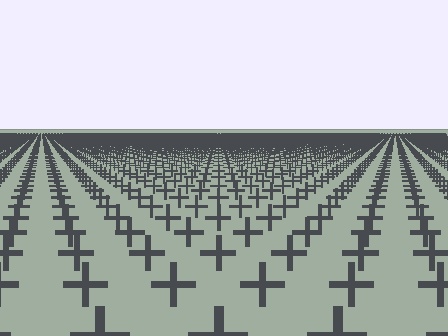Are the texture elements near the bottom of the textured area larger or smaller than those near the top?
Larger. Near the bottom, elements are closer to the viewer and appear at a bigger on-screen size.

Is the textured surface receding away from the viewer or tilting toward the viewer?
The surface is receding away from the viewer. Texture elements get smaller and denser toward the top.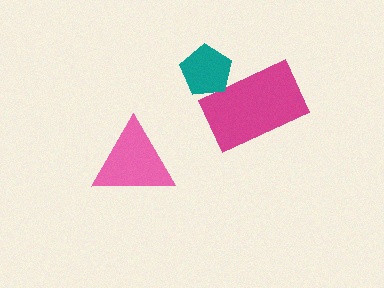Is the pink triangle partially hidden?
No, no other shape covers it.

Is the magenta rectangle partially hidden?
Yes, it is partially covered by another shape.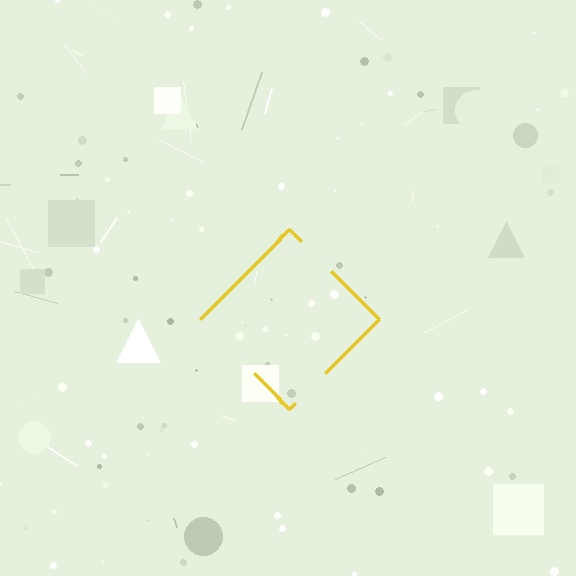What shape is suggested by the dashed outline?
The dashed outline suggests a diamond.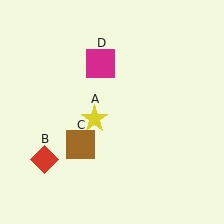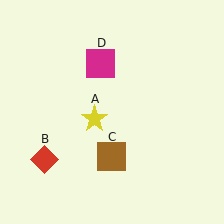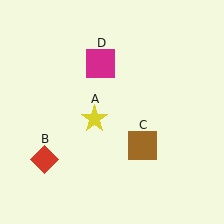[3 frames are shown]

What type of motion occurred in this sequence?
The brown square (object C) rotated counterclockwise around the center of the scene.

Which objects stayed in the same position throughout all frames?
Yellow star (object A) and red diamond (object B) and magenta square (object D) remained stationary.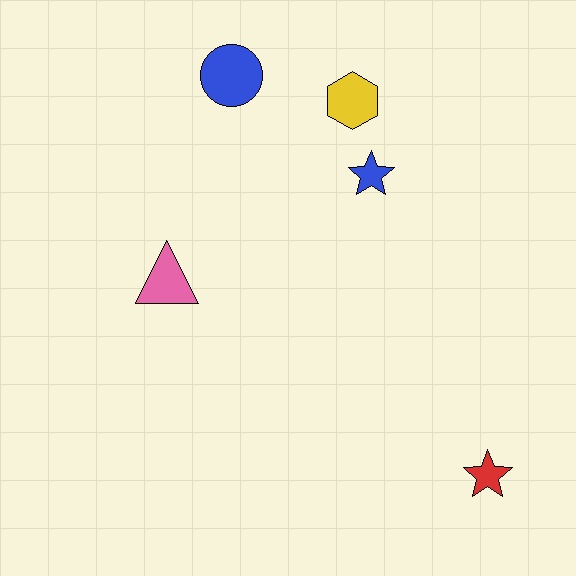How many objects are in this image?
There are 5 objects.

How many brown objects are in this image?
There are no brown objects.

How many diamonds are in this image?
There are no diamonds.